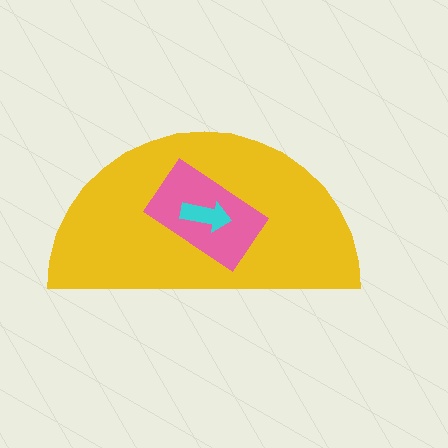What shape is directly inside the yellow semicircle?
The pink rectangle.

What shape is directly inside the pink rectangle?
The cyan arrow.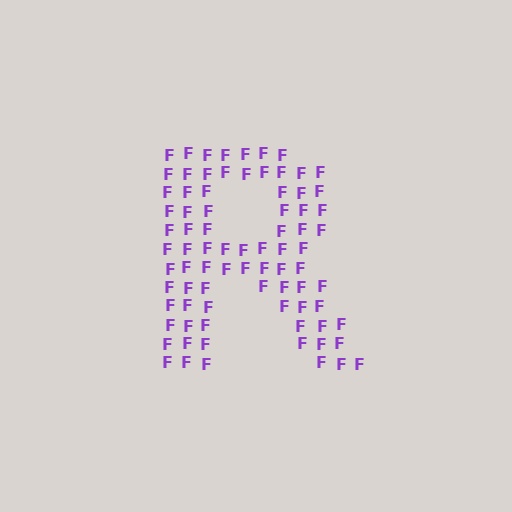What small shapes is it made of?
It is made of small letter F's.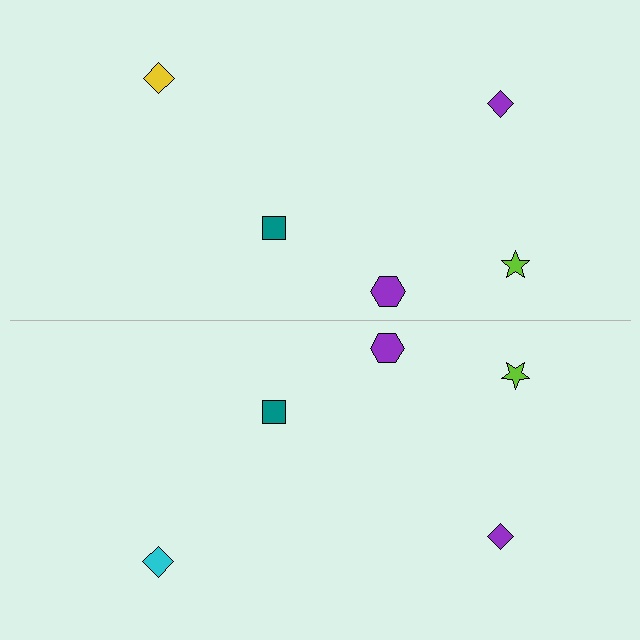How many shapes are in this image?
There are 10 shapes in this image.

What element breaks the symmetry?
The cyan diamond on the bottom side breaks the symmetry — its mirror counterpart is yellow.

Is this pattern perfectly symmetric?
No, the pattern is not perfectly symmetric. The cyan diamond on the bottom side breaks the symmetry — its mirror counterpart is yellow.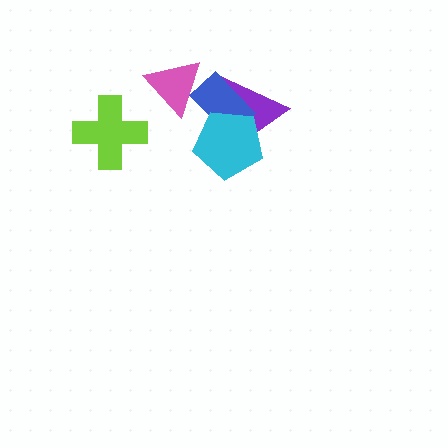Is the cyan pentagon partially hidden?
No, no other shape covers it.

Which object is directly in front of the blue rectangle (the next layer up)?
The cyan pentagon is directly in front of the blue rectangle.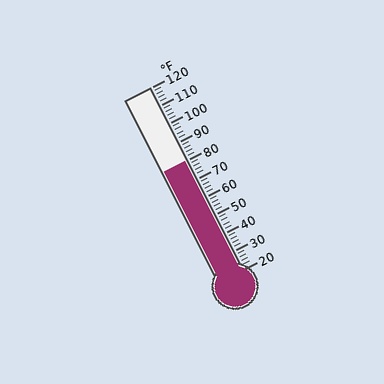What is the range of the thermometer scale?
The thermometer scale ranges from 20°F to 120°F.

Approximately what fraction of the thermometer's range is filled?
The thermometer is filled to approximately 60% of its range.